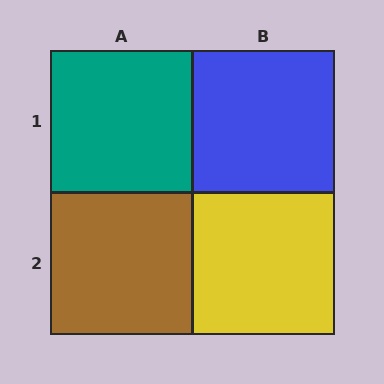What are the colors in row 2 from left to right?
Brown, yellow.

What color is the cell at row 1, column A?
Teal.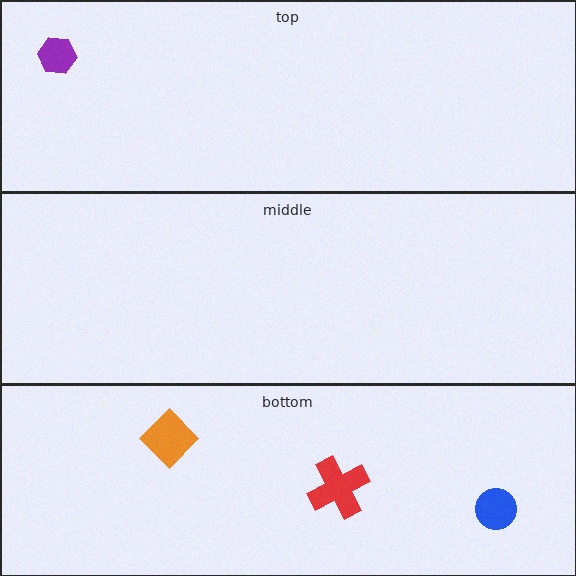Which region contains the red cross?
The bottom region.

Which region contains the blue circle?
The bottom region.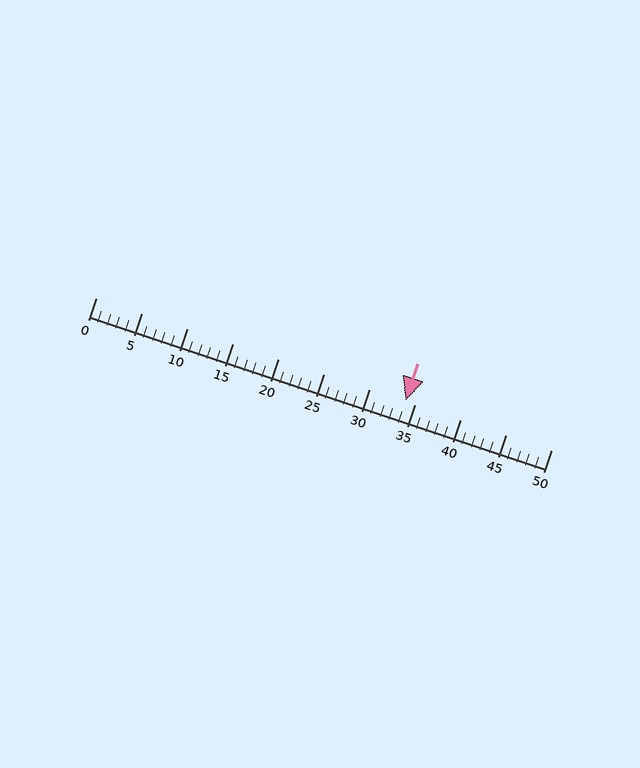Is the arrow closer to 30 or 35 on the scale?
The arrow is closer to 35.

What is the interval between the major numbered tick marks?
The major tick marks are spaced 5 units apart.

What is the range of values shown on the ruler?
The ruler shows values from 0 to 50.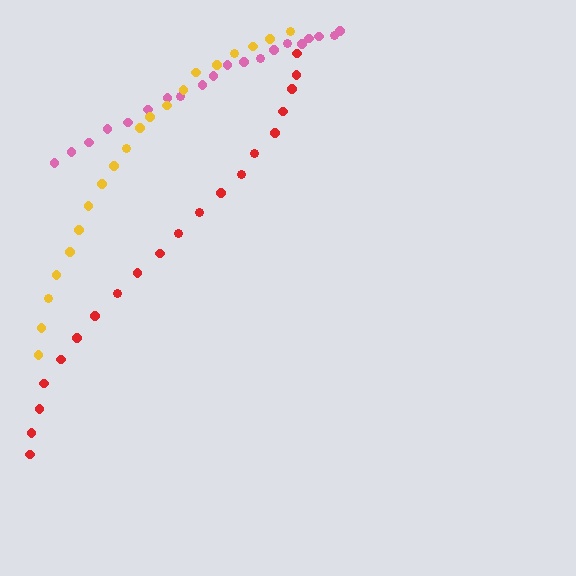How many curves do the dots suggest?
There are 3 distinct paths.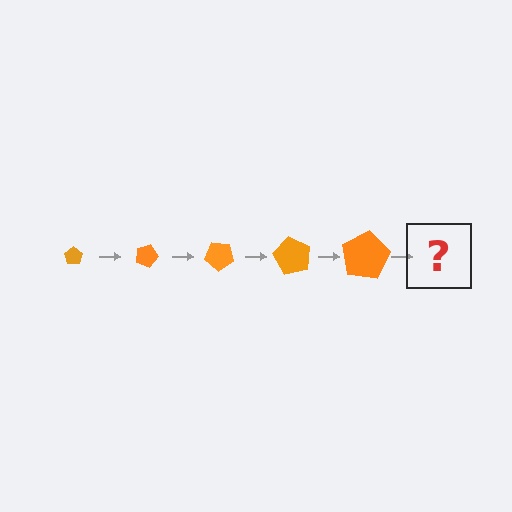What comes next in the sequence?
The next element should be a pentagon, larger than the previous one and rotated 100 degrees from the start.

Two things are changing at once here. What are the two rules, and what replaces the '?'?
The two rules are that the pentagon grows larger each step and it rotates 20 degrees each step. The '?' should be a pentagon, larger than the previous one and rotated 100 degrees from the start.